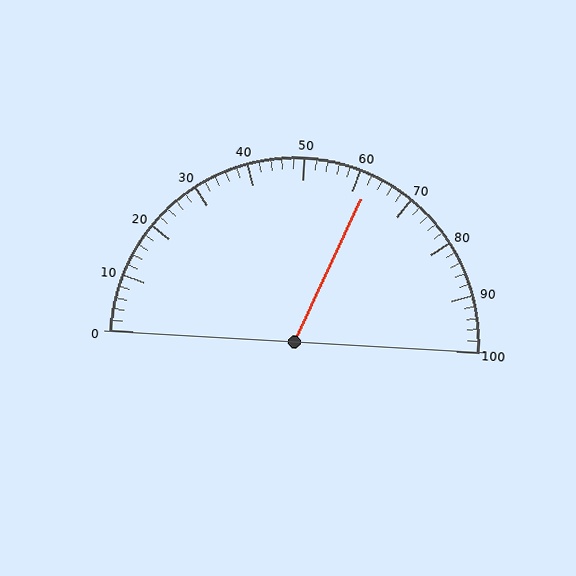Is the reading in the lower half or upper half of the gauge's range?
The reading is in the upper half of the range (0 to 100).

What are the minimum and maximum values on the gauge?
The gauge ranges from 0 to 100.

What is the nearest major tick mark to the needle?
The nearest major tick mark is 60.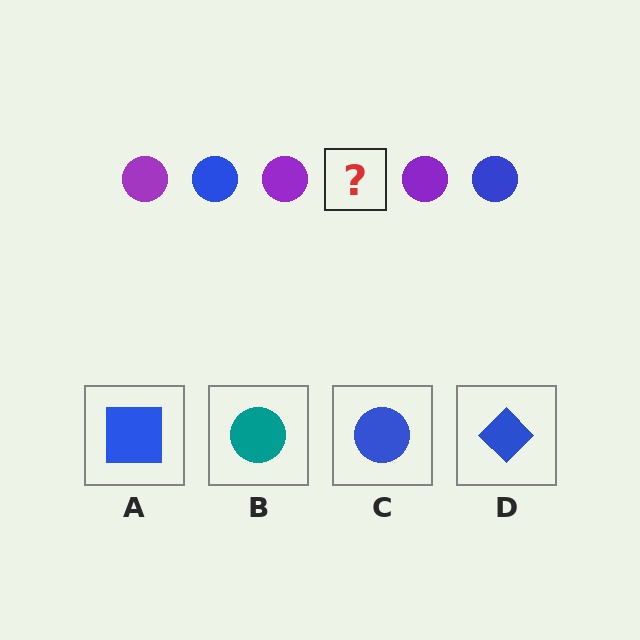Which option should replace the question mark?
Option C.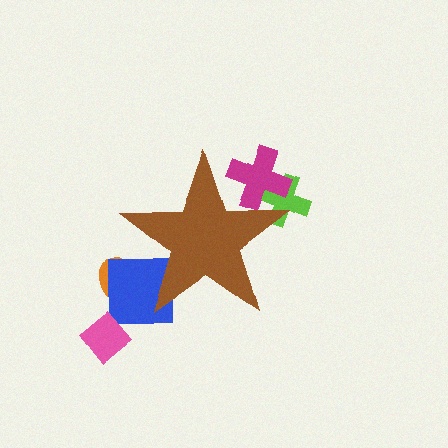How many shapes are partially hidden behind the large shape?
4 shapes are partially hidden.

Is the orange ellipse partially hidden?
Yes, the orange ellipse is partially hidden behind the brown star.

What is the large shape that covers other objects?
A brown star.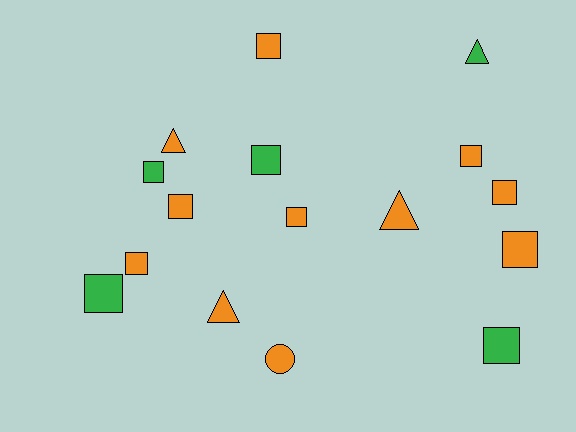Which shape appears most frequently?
Square, with 11 objects.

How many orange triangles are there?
There are 3 orange triangles.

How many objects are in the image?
There are 16 objects.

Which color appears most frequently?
Orange, with 11 objects.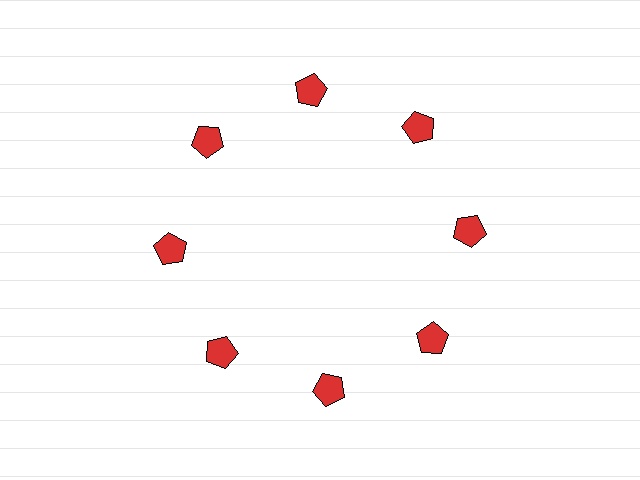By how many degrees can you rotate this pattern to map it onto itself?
The pattern maps onto itself every 45 degrees of rotation.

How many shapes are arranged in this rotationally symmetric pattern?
There are 8 shapes, arranged in 8 groups of 1.